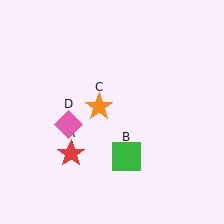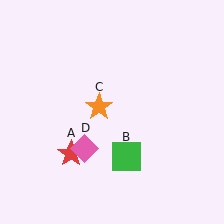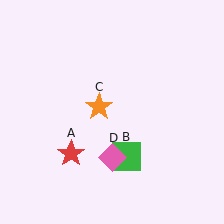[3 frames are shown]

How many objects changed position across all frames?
1 object changed position: pink diamond (object D).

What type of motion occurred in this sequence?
The pink diamond (object D) rotated counterclockwise around the center of the scene.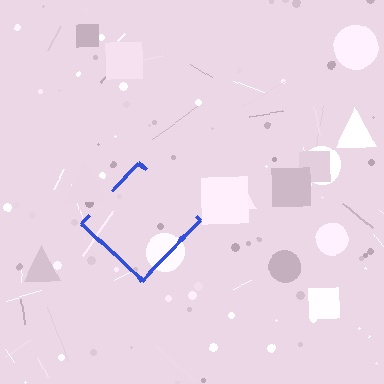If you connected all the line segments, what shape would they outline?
They would outline a diamond.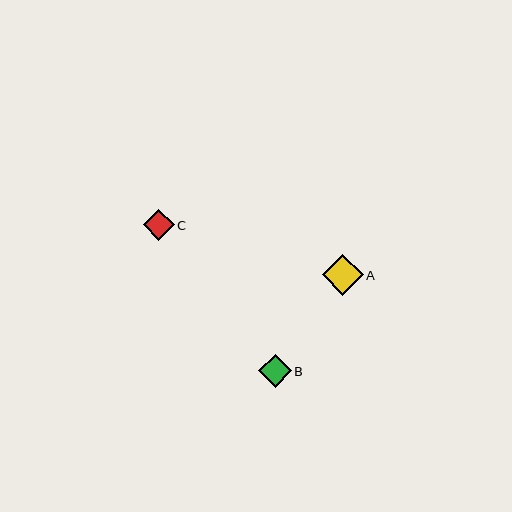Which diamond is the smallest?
Diamond C is the smallest with a size of approximately 31 pixels.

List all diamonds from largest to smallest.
From largest to smallest: A, B, C.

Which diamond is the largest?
Diamond A is the largest with a size of approximately 41 pixels.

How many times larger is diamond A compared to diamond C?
Diamond A is approximately 1.3 times the size of diamond C.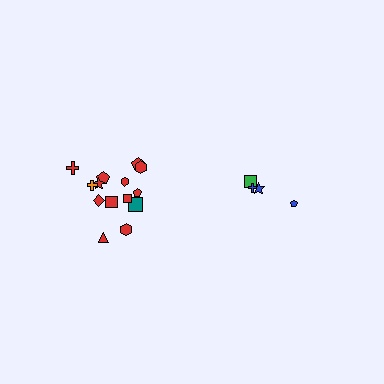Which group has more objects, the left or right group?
The left group.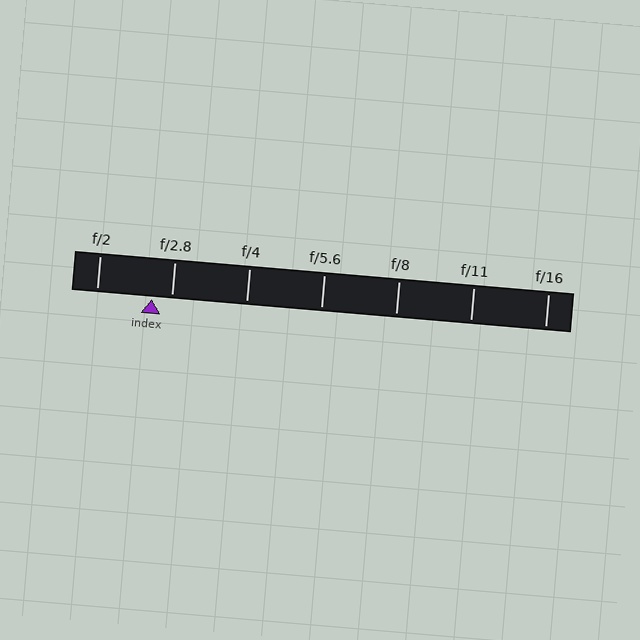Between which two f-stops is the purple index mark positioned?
The index mark is between f/2 and f/2.8.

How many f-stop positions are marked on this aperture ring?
There are 7 f-stop positions marked.